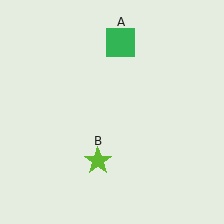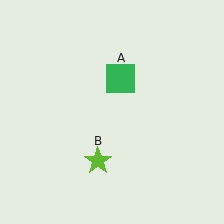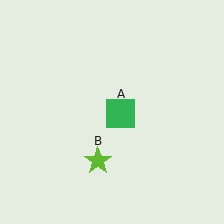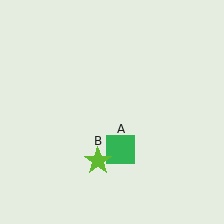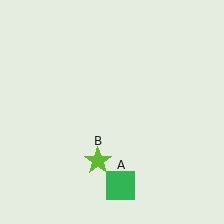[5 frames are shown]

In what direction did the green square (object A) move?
The green square (object A) moved down.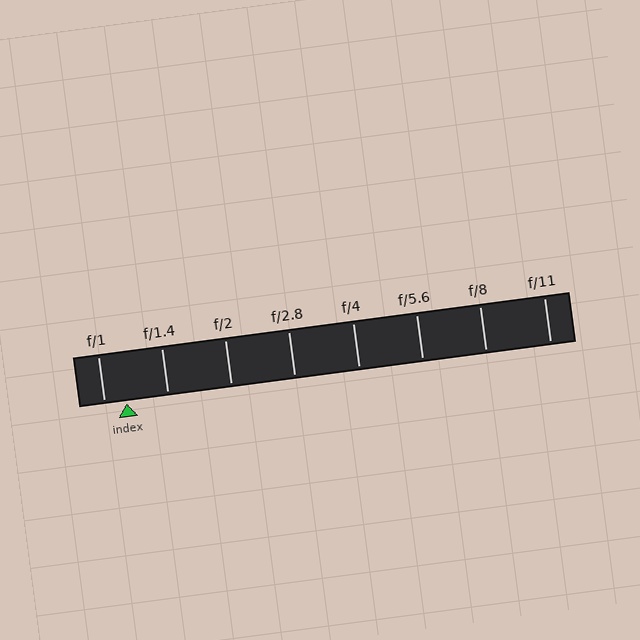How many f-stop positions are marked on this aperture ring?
There are 8 f-stop positions marked.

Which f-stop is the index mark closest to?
The index mark is closest to f/1.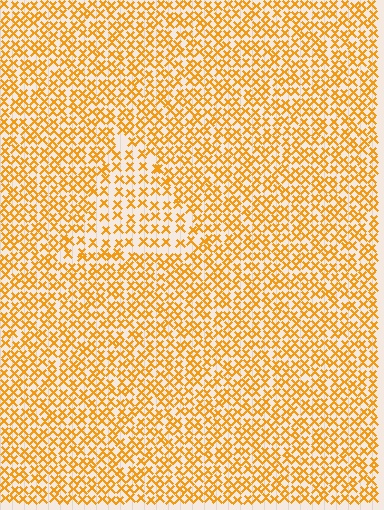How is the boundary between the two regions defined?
The boundary is defined by a change in element density (approximately 1.6x ratio). All elements are the same color, size, and shape.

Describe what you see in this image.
The image contains small orange elements arranged at two different densities. A triangle-shaped region is visible where the elements are less densely packed than the surrounding area.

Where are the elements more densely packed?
The elements are more densely packed outside the triangle boundary.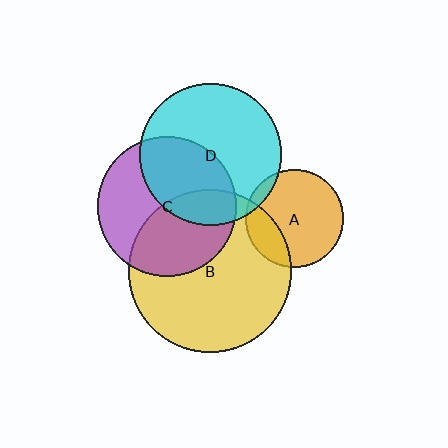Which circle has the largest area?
Circle B (yellow).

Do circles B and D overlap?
Yes.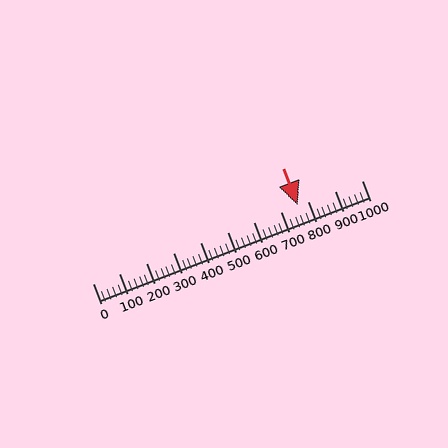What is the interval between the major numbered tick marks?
The major tick marks are spaced 100 units apart.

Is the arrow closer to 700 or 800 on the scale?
The arrow is closer to 800.